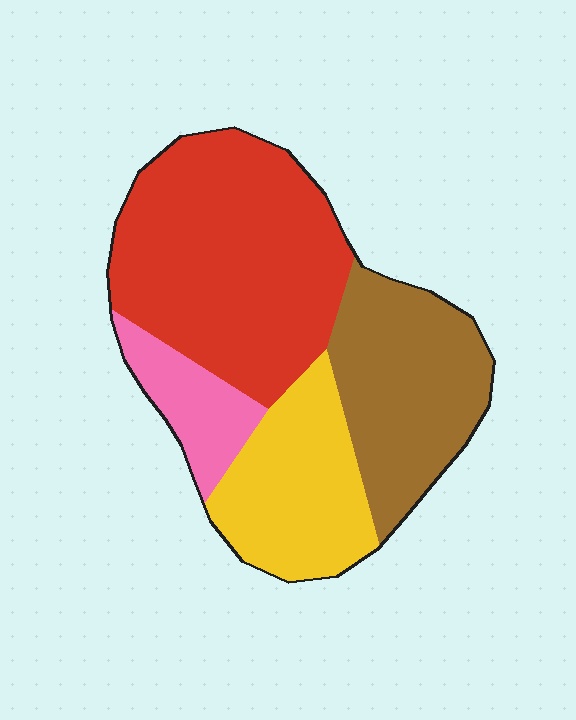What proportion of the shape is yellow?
Yellow covers 21% of the shape.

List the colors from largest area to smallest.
From largest to smallest: red, brown, yellow, pink.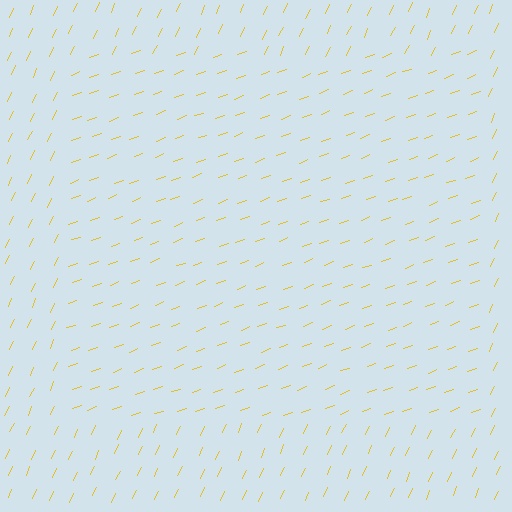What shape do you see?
I see a rectangle.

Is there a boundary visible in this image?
Yes, there is a texture boundary formed by a change in line orientation.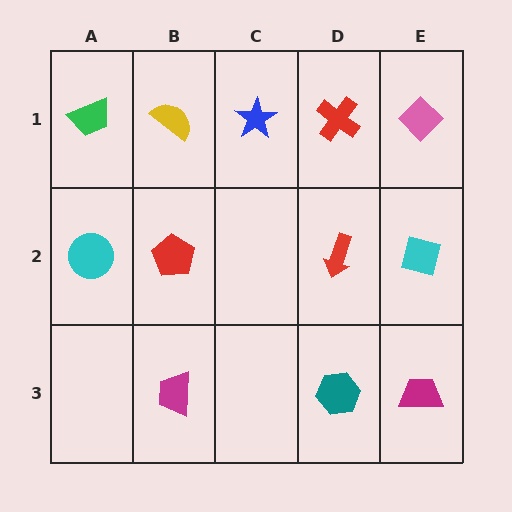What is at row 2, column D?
A red arrow.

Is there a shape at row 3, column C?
No, that cell is empty.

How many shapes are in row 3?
3 shapes.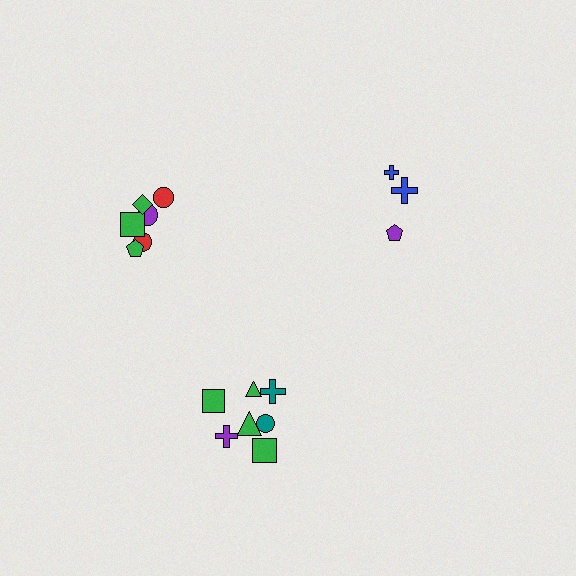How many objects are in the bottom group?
There are 7 objects.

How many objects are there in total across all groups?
There are 16 objects.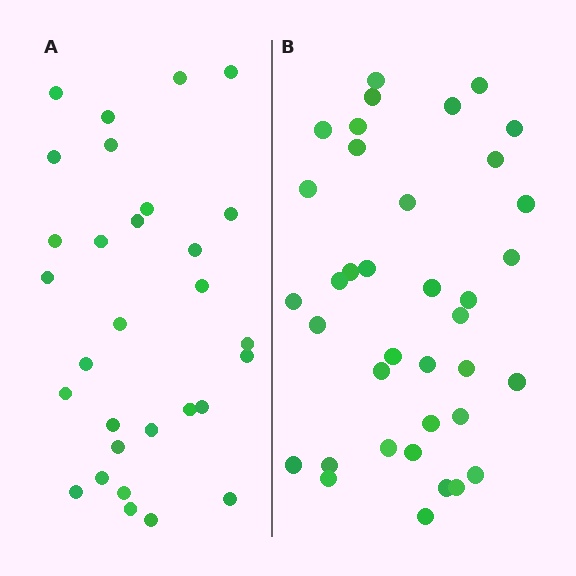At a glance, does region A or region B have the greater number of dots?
Region B (the right region) has more dots.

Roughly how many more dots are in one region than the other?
Region B has roughly 8 or so more dots than region A.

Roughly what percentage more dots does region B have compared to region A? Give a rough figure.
About 25% more.